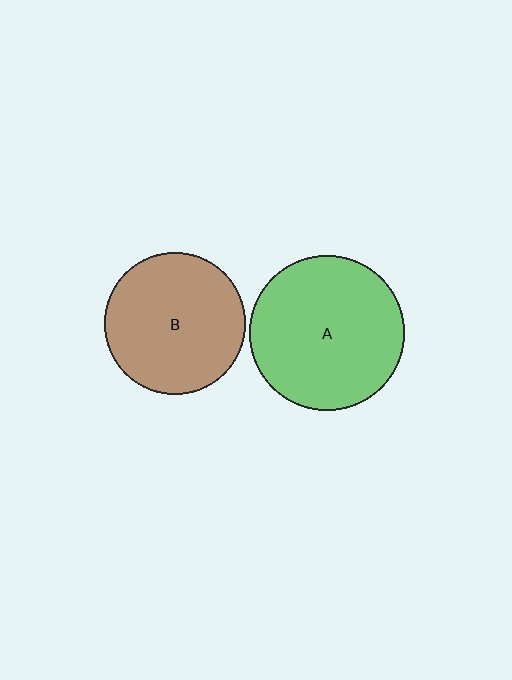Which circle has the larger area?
Circle A (green).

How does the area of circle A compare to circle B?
Approximately 1.2 times.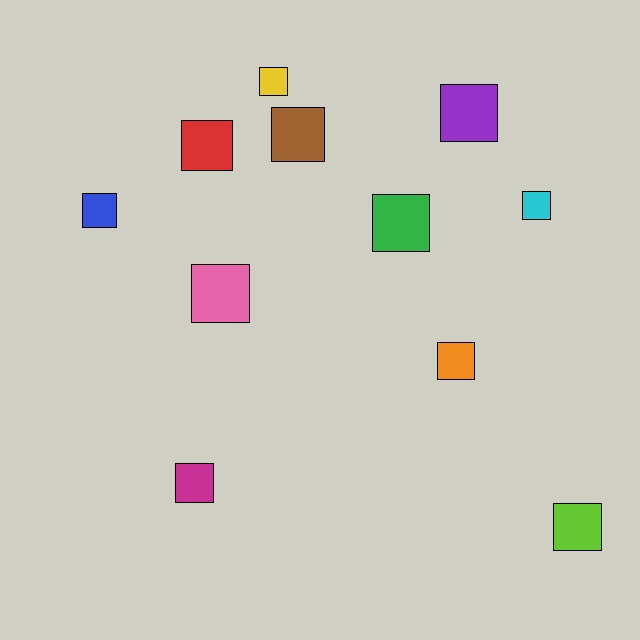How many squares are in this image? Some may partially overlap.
There are 11 squares.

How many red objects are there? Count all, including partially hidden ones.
There is 1 red object.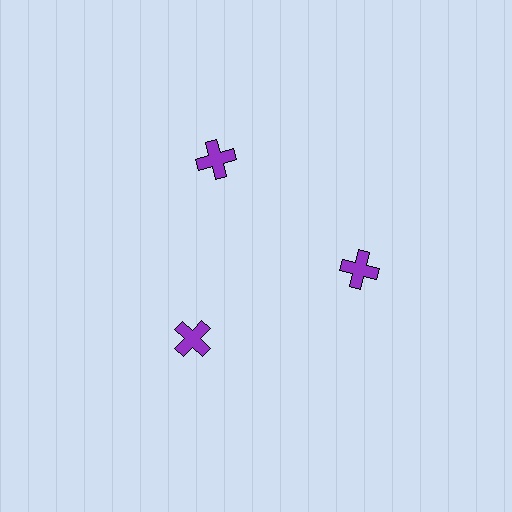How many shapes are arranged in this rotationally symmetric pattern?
There are 3 shapes, arranged in 3 groups of 1.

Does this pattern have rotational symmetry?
Yes, this pattern has 3-fold rotational symmetry. It looks the same after rotating 120 degrees around the center.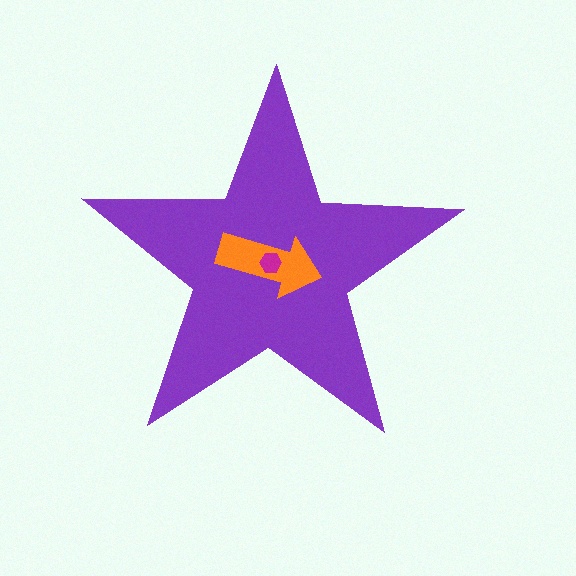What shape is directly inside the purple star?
The orange arrow.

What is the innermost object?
The magenta hexagon.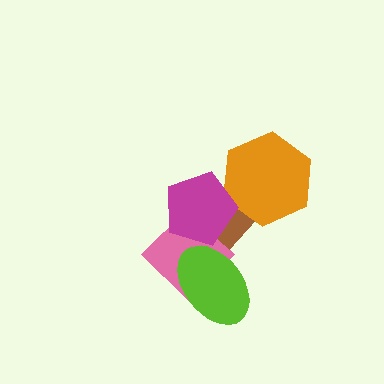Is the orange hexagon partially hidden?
Yes, it is partially covered by another shape.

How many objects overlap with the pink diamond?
3 objects overlap with the pink diamond.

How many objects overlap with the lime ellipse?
2 objects overlap with the lime ellipse.